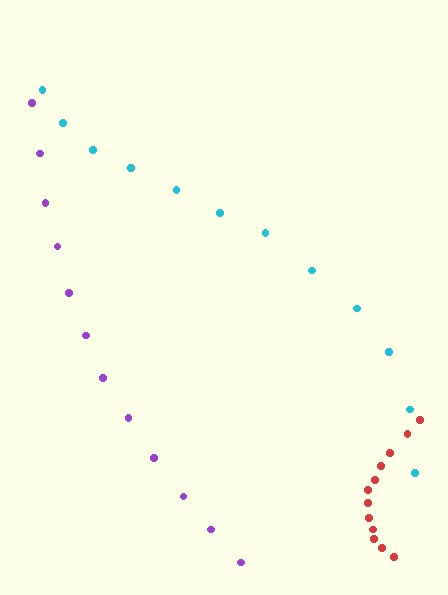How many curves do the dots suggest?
There are 3 distinct paths.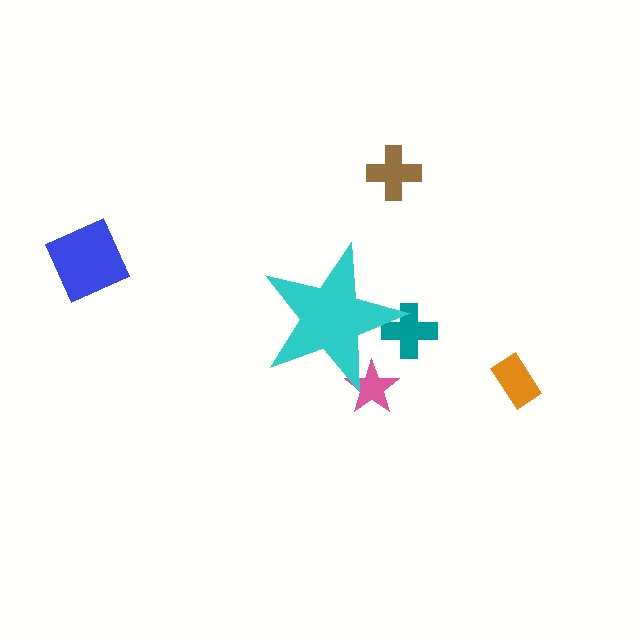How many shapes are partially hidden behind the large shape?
2 shapes are partially hidden.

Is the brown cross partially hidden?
No, the brown cross is fully visible.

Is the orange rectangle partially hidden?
No, the orange rectangle is fully visible.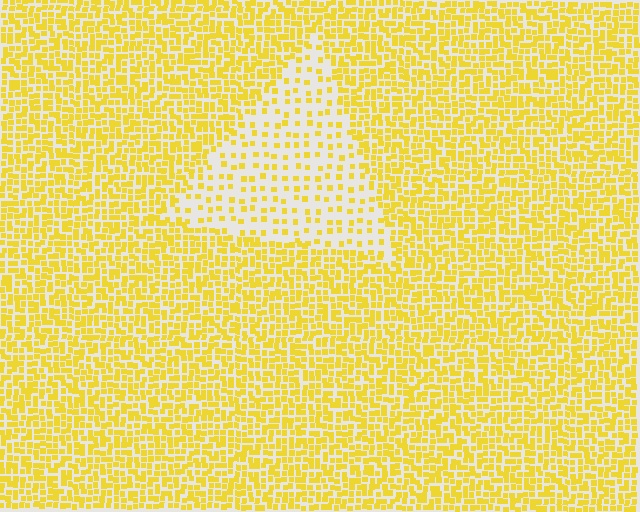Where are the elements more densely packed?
The elements are more densely packed outside the triangle boundary.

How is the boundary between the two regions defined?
The boundary is defined by a change in element density (approximately 2.6x ratio). All elements are the same color, size, and shape.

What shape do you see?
I see a triangle.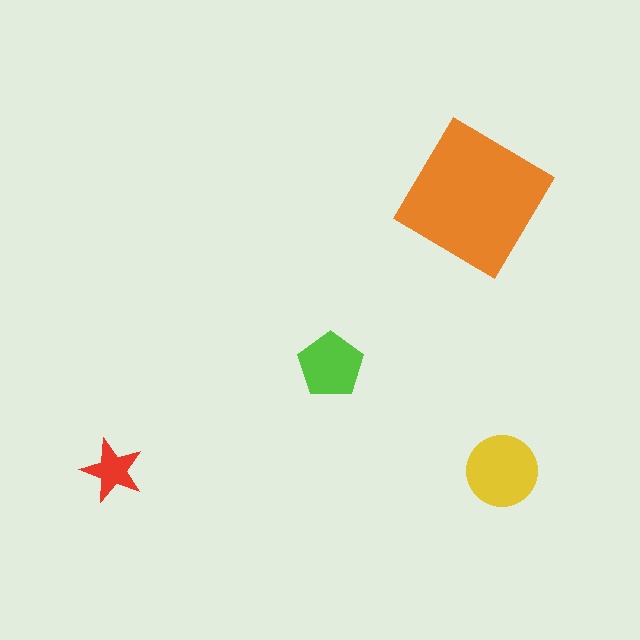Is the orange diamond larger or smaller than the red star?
Larger.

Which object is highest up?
The orange diamond is topmost.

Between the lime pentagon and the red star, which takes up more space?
The lime pentagon.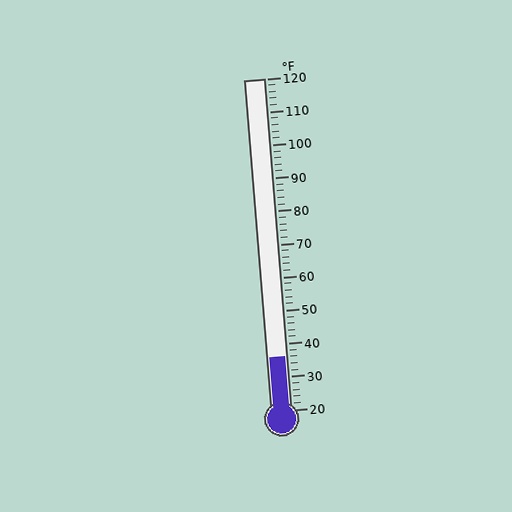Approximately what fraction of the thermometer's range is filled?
The thermometer is filled to approximately 15% of its range.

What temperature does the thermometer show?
The thermometer shows approximately 36°F.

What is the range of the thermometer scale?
The thermometer scale ranges from 20°F to 120°F.